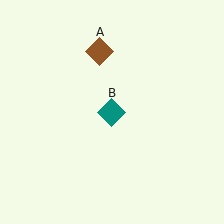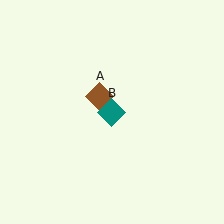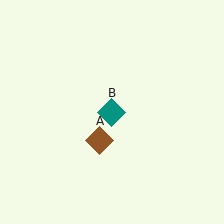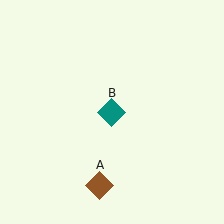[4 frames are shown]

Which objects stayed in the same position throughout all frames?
Teal diamond (object B) remained stationary.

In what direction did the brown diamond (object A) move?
The brown diamond (object A) moved down.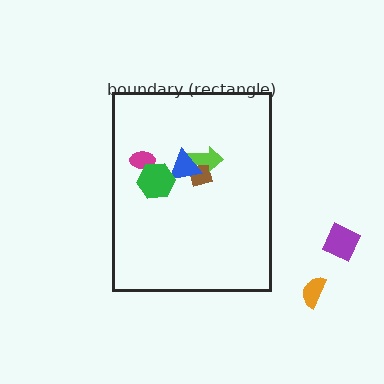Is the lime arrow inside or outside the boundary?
Inside.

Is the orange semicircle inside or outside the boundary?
Outside.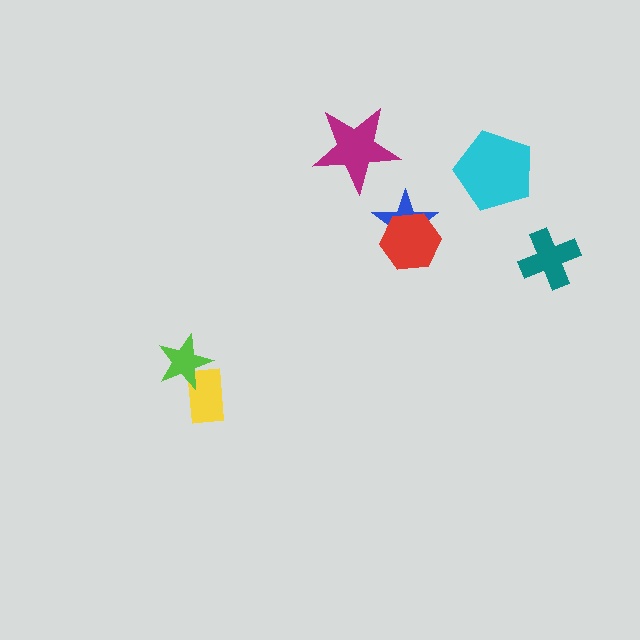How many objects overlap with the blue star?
1 object overlaps with the blue star.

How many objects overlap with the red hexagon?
1 object overlaps with the red hexagon.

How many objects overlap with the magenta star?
0 objects overlap with the magenta star.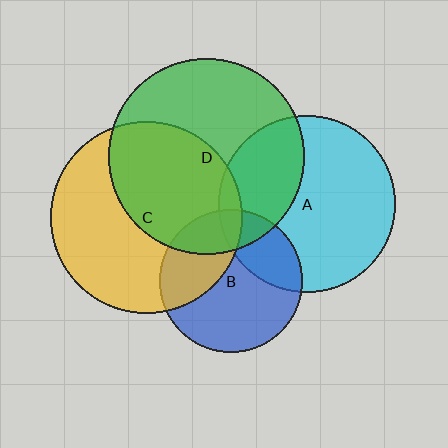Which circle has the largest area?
Circle D (green).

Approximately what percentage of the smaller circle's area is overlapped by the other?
Approximately 20%.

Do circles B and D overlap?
Yes.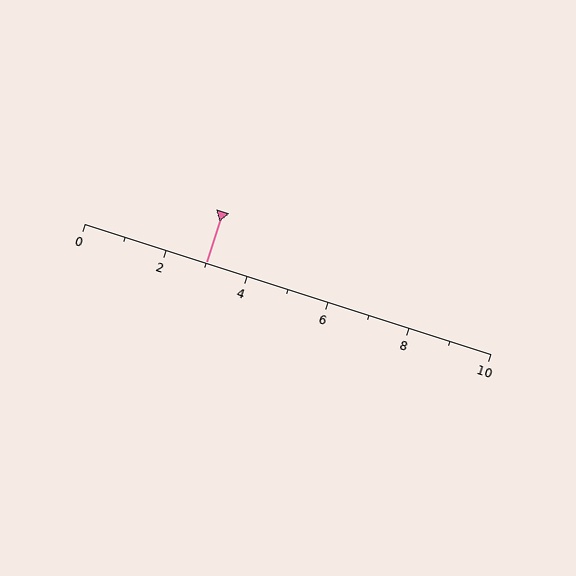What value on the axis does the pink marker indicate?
The marker indicates approximately 3.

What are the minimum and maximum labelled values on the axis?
The axis runs from 0 to 10.